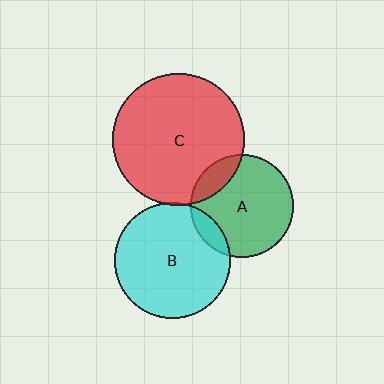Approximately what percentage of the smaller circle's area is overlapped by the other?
Approximately 5%.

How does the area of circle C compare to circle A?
Approximately 1.6 times.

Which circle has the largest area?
Circle C (red).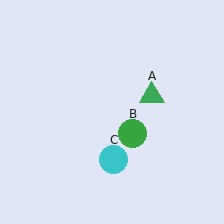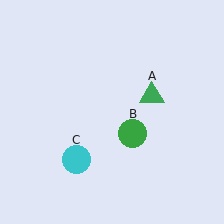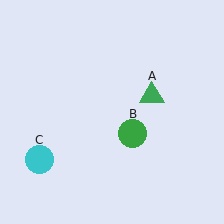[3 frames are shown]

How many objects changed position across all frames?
1 object changed position: cyan circle (object C).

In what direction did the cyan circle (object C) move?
The cyan circle (object C) moved left.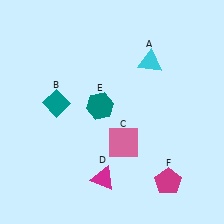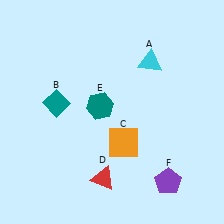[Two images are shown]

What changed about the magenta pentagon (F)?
In Image 1, F is magenta. In Image 2, it changed to purple.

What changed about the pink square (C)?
In Image 1, C is pink. In Image 2, it changed to orange.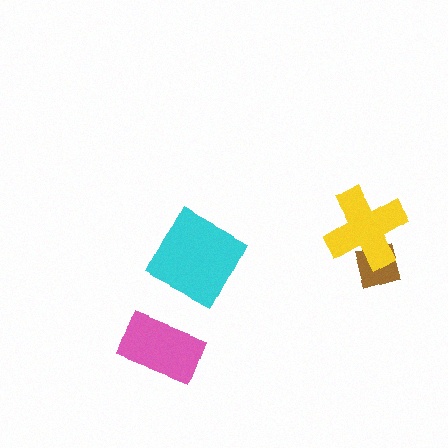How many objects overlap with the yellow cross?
1 object overlaps with the yellow cross.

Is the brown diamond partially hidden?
Yes, it is partially covered by another shape.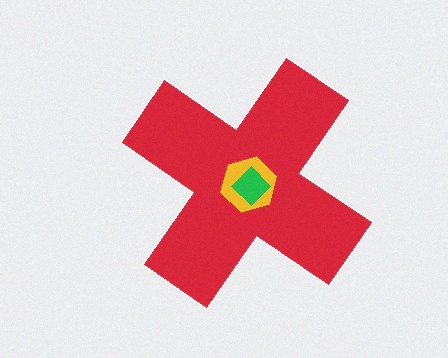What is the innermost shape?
The green diamond.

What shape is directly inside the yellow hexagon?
The green diamond.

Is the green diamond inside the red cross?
Yes.